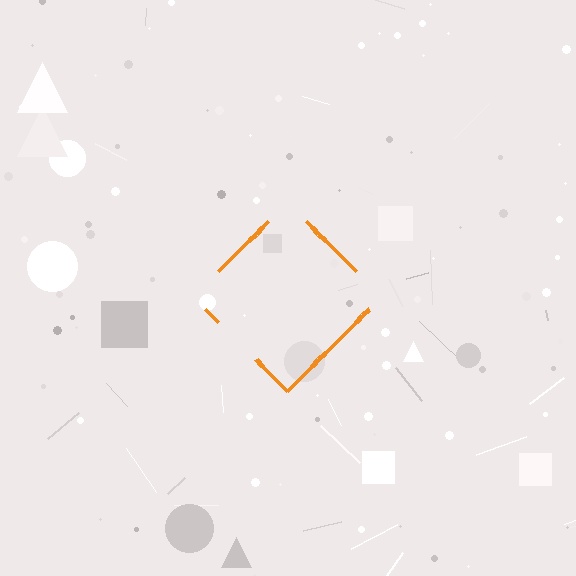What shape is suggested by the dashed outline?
The dashed outline suggests a diamond.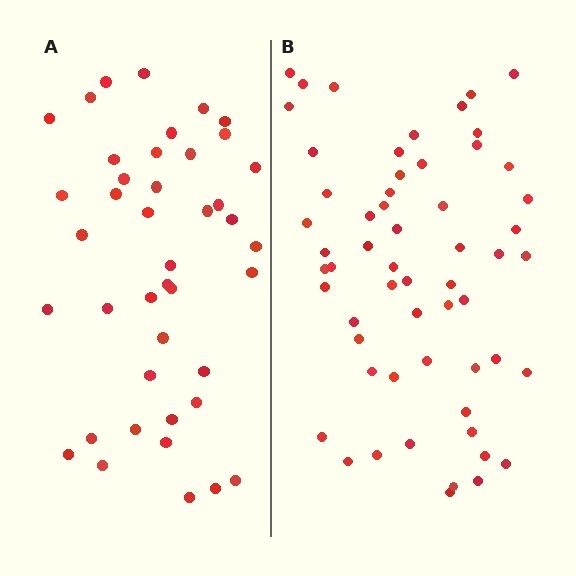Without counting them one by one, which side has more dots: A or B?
Region B (the right region) has more dots.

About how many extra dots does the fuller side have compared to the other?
Region B has approximately 15 more dots than region A.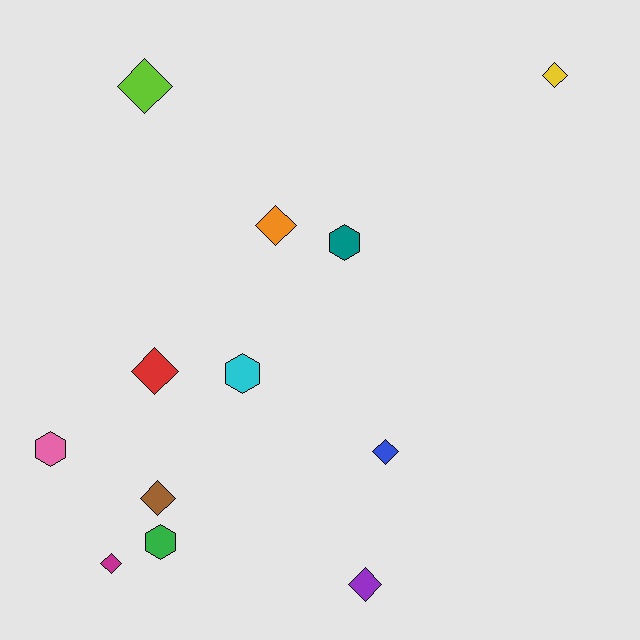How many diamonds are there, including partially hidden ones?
There are 8 diamonds.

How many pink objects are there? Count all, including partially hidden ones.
There is 1 pink object.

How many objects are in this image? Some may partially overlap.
There are 12 objects.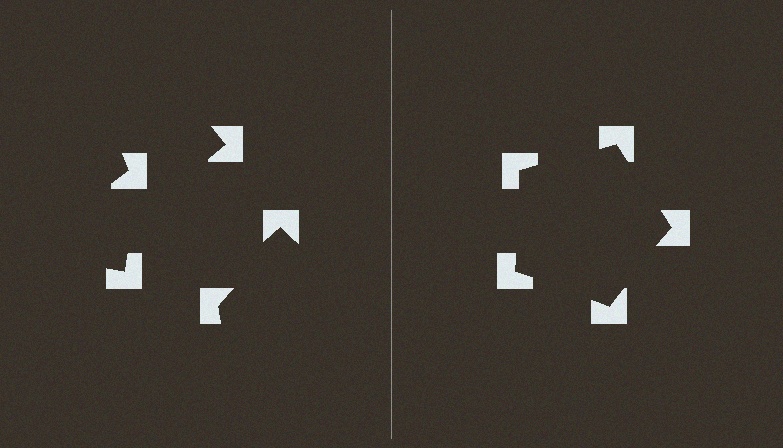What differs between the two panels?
The notched squares are positioned identically on both sides; only the wedge orientations differ. On the right they align to a pentagon; on the left they are misaligned.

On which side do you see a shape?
An illusory pentagon appears on the right side. On the left side the wedge cuts are rotated, so no coherent shape forms.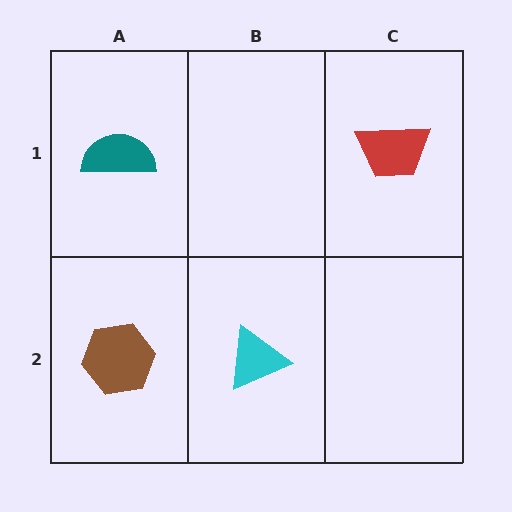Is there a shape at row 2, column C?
No, that cell is empty.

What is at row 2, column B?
A cyan triangle.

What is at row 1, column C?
A red trapezoid.